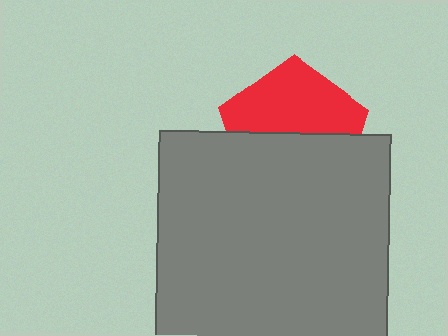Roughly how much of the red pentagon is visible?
About half of it is visible (roughly 51%).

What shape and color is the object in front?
The object in front is a gray square.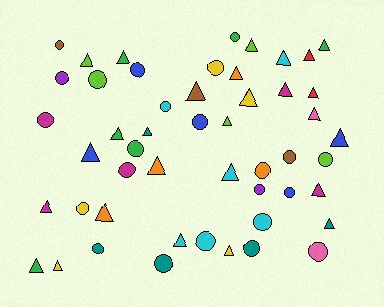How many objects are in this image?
There are 50 objects.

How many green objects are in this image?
There are 6 green objects.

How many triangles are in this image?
There are 27 triangles.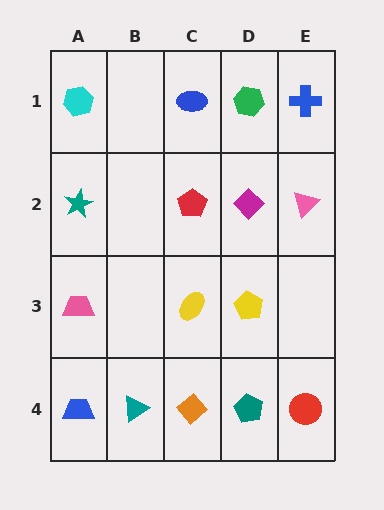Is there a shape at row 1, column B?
No, that cell is empty.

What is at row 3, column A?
A pink trapezoid.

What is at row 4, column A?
A blue trapezoid.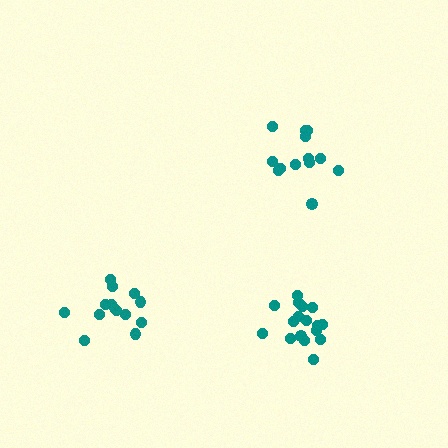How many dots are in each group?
Group 1: 13 dots, Group 2: 14 dots, Group 3: 17 dots (44 total).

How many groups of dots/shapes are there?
There are 3 groups.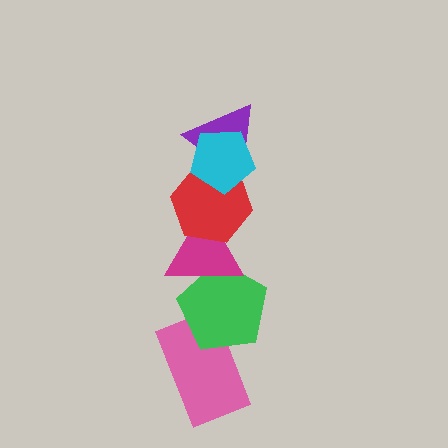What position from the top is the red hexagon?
The red hexagon is 3rd from the top.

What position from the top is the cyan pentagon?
The cyan pentagon is 1st from the top.